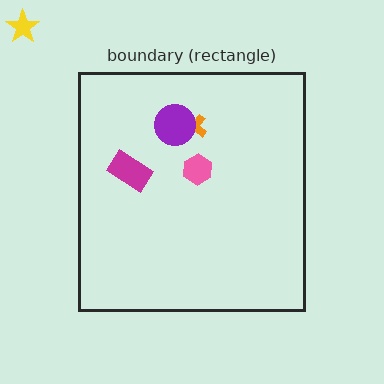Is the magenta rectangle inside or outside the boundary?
Inside.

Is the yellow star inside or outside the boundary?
Outside.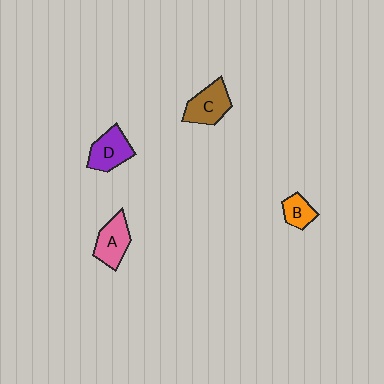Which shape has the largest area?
Shape C (brown).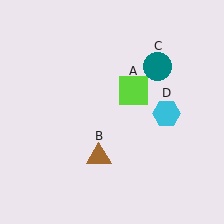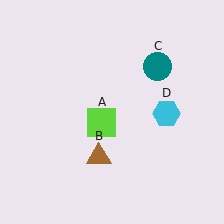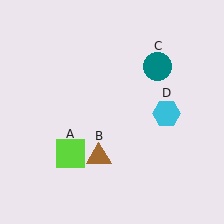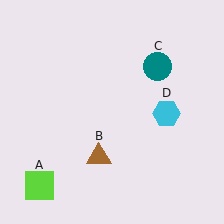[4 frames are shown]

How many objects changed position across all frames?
1 object changed position: lime square (object A).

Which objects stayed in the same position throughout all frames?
Brown triangle (object B) and teal circle (object C) and cyan hexagon (object D) remained stationary.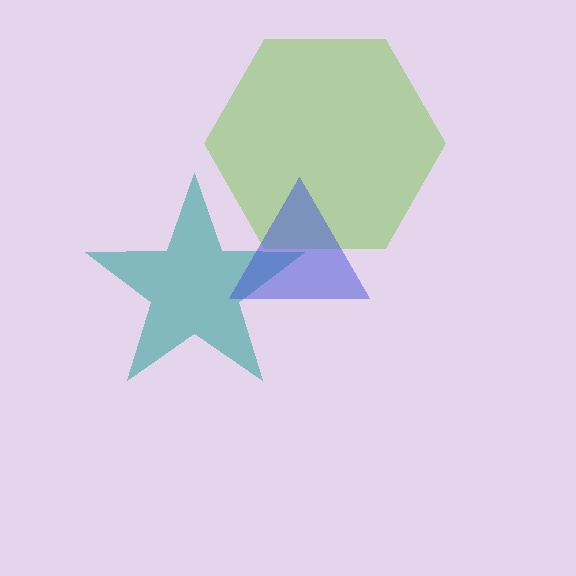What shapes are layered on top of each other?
The layered shapes are: a teal star, a lime hexagon, a blue triangle.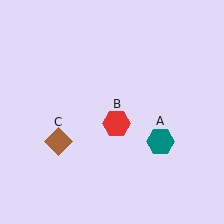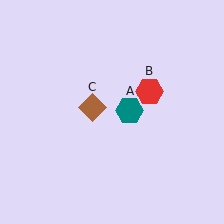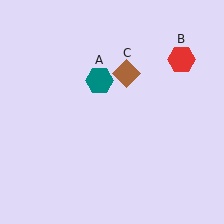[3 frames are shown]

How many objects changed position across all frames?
3 objects changed position: teal hexagon (object A), red hexagon (object B), brown diamond (object C).